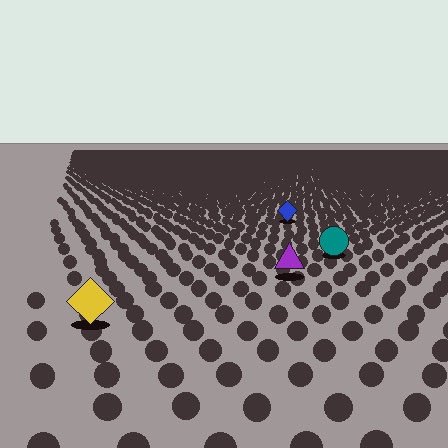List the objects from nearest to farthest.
From nearest to farthest: the yellow diamond, the purple triangle, the teal circle, the blue diamond.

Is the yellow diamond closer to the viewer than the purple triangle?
Yes. The yellow diamond is closer — you can tell from the texture gradient: the ground texture is coarser near it.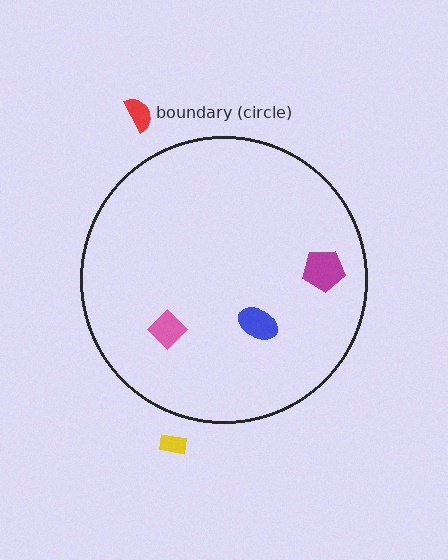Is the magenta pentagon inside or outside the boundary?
Inside.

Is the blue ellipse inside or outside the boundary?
Inside.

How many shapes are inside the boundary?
3 inside, 2 outside.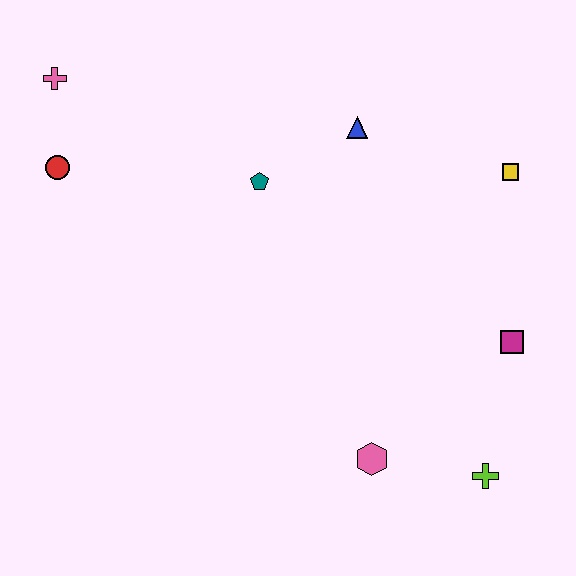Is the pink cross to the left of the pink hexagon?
Yes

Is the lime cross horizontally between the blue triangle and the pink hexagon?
No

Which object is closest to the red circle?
The pink cross is closest to the red circle.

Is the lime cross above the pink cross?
No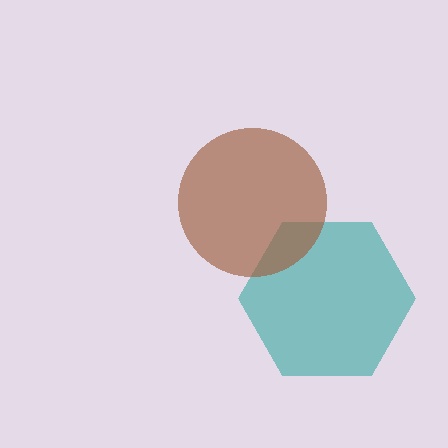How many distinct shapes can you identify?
There are 2 distinct shapes: a teal hexagon, a brown circle.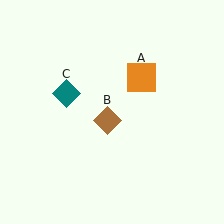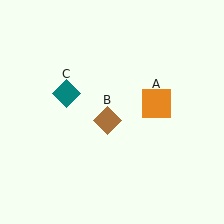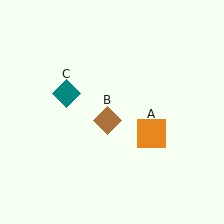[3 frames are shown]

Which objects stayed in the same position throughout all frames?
Brown diamond (object B) and teal diamond (object C) remained stationary.